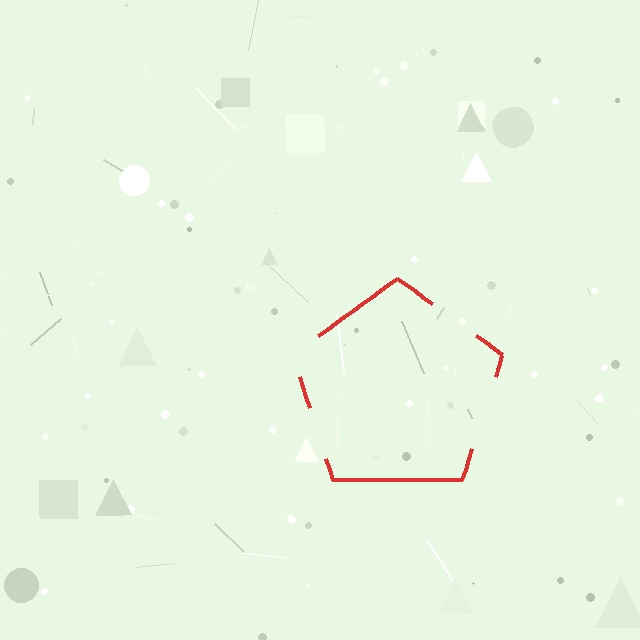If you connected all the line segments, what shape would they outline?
They would outline a pentagon.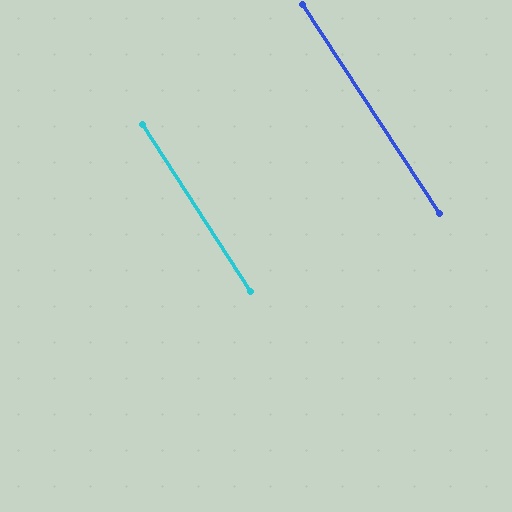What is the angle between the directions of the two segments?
Approximately 1 degree.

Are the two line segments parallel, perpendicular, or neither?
Parallel — their directions differ by only 0.5°.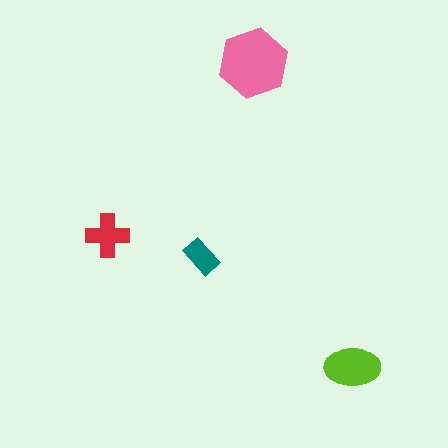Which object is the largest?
The pink hexagon.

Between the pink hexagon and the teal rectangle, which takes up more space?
The pink hexagon.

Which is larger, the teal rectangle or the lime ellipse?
The lime ellipse.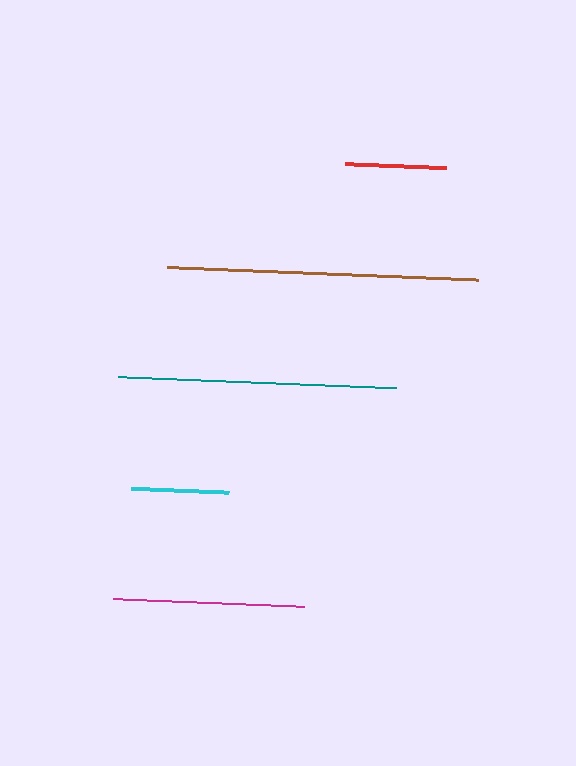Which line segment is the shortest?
The cyan line is the shortest at approximately 98 pixels.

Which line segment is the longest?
The brown line is the longest at approximately 312 pixels.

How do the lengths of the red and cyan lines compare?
The red and cyan lines are approximately the same length.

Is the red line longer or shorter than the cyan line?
The red line is longer than the cyan line.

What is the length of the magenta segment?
The magenta segment is approximately 191 pixels long.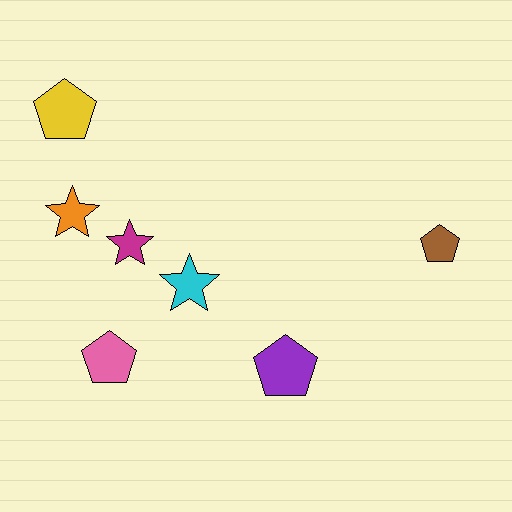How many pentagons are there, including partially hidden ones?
There are 4 pentagons.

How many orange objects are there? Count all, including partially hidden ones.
There is 1 orange object.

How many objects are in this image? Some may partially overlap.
There are 7 objects.